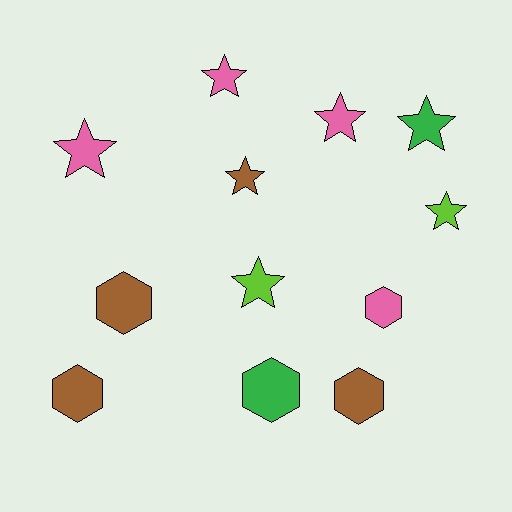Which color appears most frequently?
Brown, with 4 objects.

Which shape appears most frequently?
Star, with 7 objects.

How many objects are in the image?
There are 12 objects.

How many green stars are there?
There is 1 green star.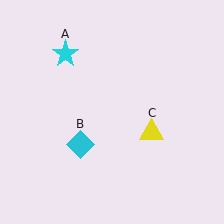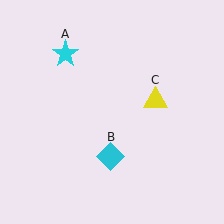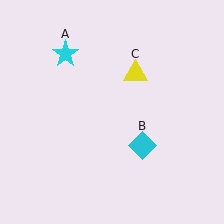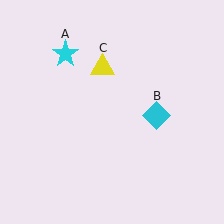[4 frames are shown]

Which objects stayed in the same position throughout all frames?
Cyan star (object A) remained stationary.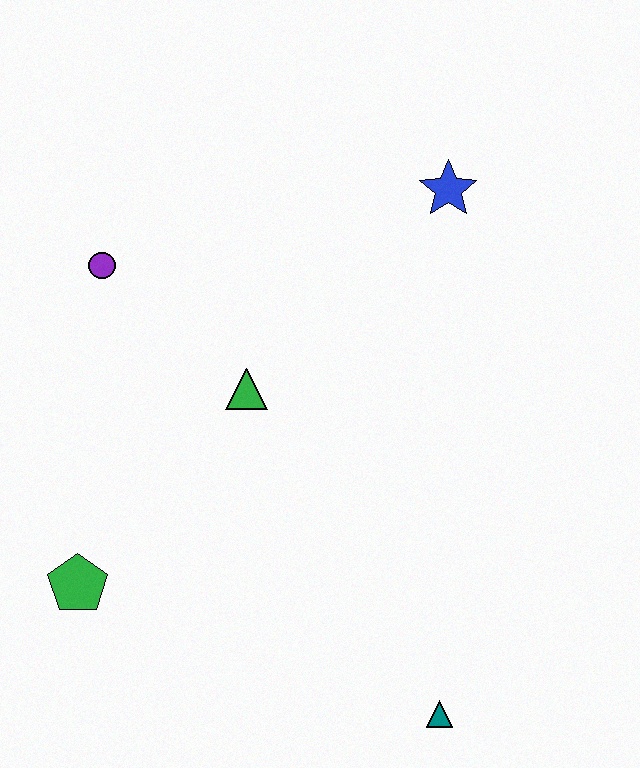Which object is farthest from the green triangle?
The teal triangle is farthest from the green triangle.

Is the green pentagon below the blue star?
Yes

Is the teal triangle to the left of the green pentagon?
No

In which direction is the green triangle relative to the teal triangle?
The green triangle is above the teal triangle.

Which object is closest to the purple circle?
The green triangle is closest to the purple circle.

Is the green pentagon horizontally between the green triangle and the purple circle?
No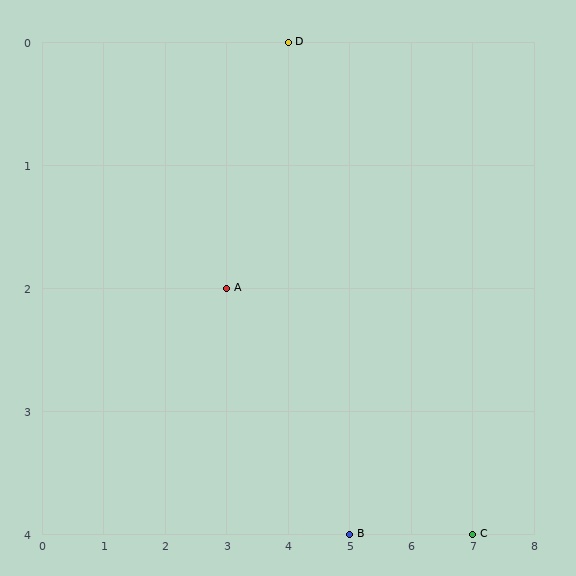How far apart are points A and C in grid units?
Points A and C are 4 columns and 2 rows apart (about 4.5 grid units diagonally).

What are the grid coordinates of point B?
Point B is at grid coordinates (5, 4).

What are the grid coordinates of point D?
Point D is at grid coordinates (4, 0).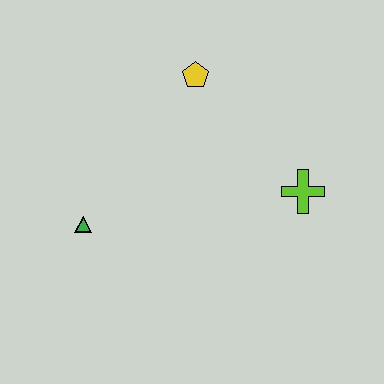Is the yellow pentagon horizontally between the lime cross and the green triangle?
Yes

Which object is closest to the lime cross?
The yellow pentagon is closest to the lime cross.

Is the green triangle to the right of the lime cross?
No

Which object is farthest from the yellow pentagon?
The green triangle is farthest from the yellow pentagon.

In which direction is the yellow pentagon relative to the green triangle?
The yellow pentagon is above the green triangle.